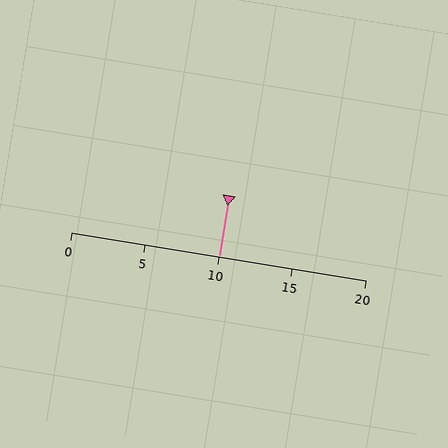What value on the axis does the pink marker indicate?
The marker indicates approximately 10.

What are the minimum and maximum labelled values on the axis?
The axis runs from 0 to 20.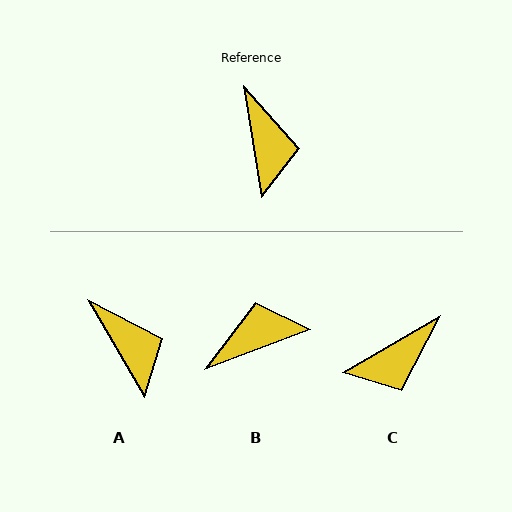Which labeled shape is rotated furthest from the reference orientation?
B, about 102 degrees away.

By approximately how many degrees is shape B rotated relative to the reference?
Approximately 102 degrees counter-clockwise.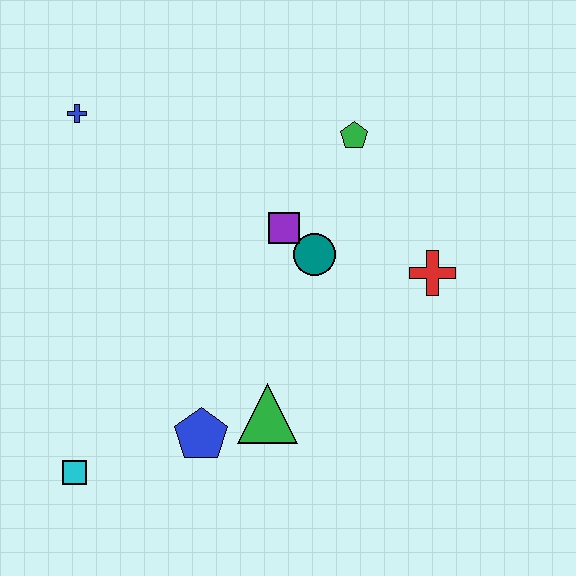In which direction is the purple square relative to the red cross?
The purple square is to the left of the red cross.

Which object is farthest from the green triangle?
The blue cross is farthest from the green triangle.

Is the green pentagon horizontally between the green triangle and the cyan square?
No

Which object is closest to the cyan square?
The blue pentagon is closest to the cyan square.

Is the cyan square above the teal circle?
No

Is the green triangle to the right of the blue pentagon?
Yes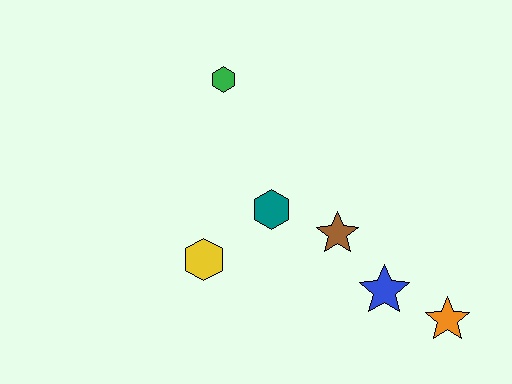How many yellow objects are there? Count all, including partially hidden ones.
There is 1 yellow object.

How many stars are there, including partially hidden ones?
There are 3 stars.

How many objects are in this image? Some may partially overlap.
There are 6 objects.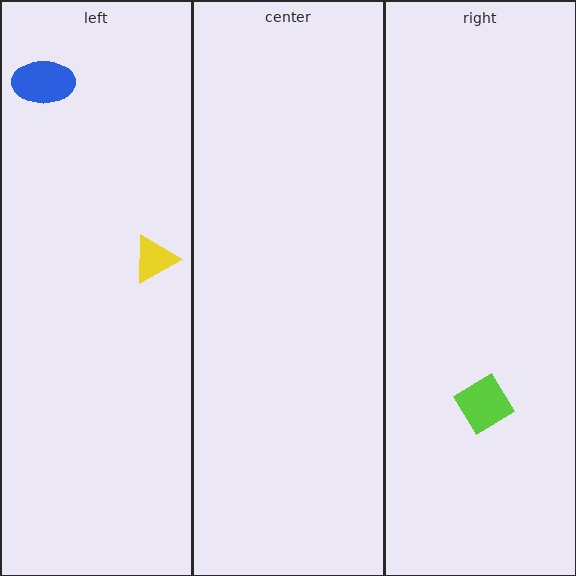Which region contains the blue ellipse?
The left region.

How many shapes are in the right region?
1.